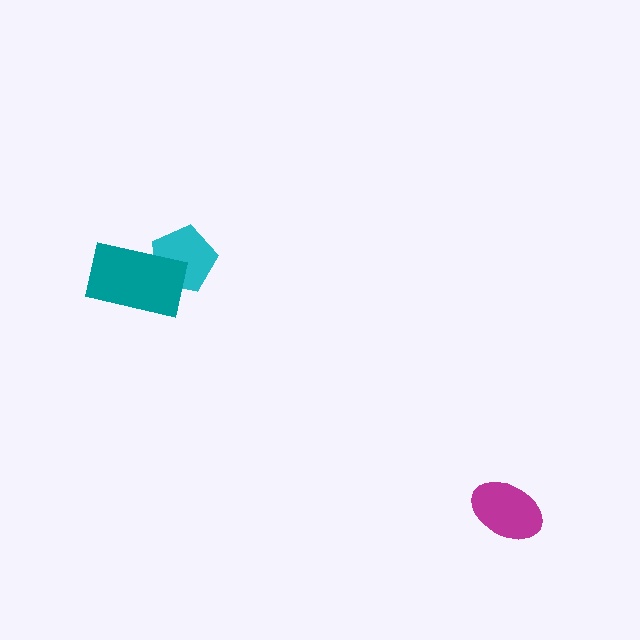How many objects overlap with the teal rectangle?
1 object overlaps with the teal rectangle.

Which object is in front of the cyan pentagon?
The teal rectangle is in front of the cyan pentagon.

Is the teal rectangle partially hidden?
No, no other shape covers it.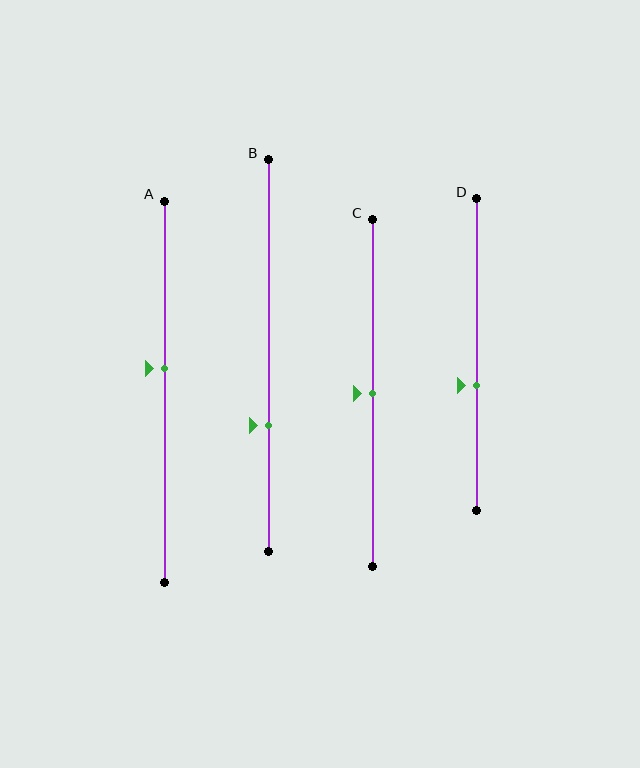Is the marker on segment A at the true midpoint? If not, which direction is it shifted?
No, the marker on segment A is shifted upward by about 6% of the segment length.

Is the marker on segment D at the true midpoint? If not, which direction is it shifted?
No, the marker on segment D is shifted downward by about 10% of the segment length.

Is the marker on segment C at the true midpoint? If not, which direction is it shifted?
Yes, the marker on segment C is at the true midpoint.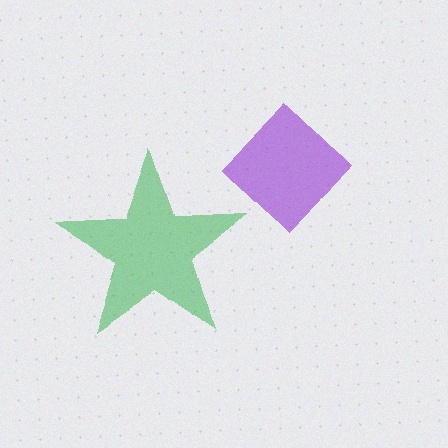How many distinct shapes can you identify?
There are 2 distinct shapes: a purple diamond, a green star.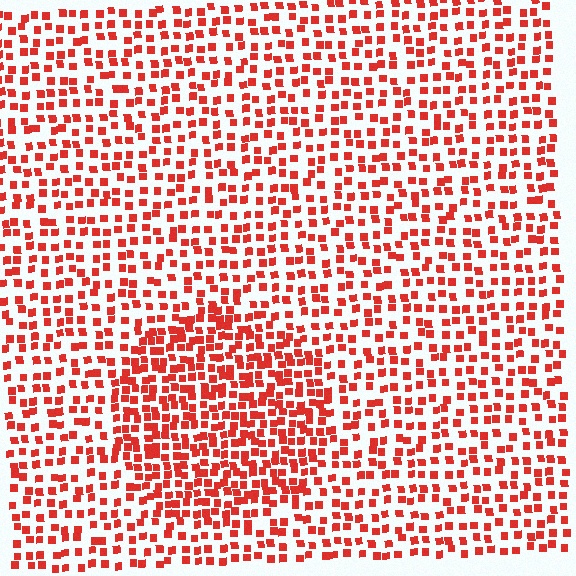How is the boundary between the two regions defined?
The boundary is defined by a change in element density (approximately 1.7x ratio). All elements are the same color, size, and shape.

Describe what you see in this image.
The image contains small red elements arranged at two different densities. A circle-shaped region is visible where the elements are more densely packed than the surrounding area.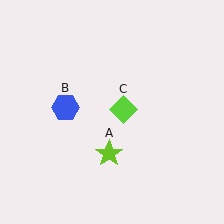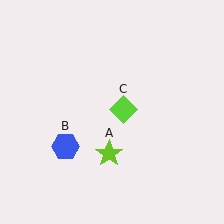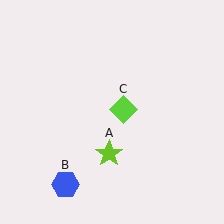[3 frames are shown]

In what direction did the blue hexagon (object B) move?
The blue hexagon (object B) moved down.